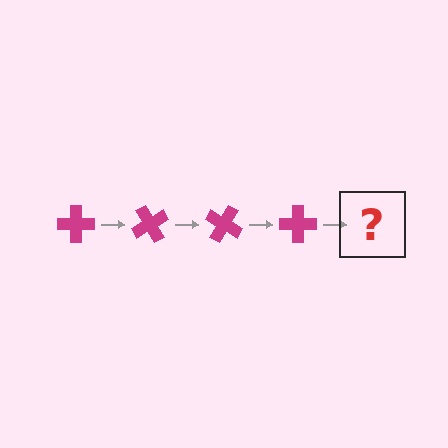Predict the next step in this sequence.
The next step is a magenta cross rotated 240 degrees.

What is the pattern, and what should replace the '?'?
The pattern is that the cross rotates 60 degrees each step. The '?' should be a magenta cross rotated 240 degrees.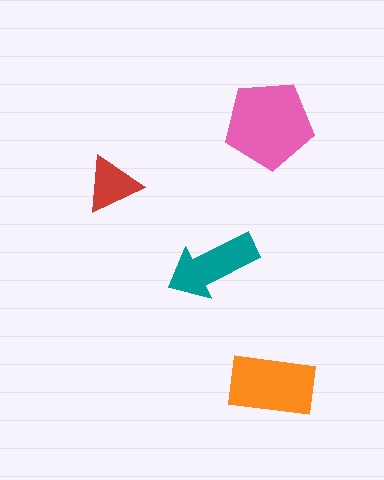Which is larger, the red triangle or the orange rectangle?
The orange rectangle.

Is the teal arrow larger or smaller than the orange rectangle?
Smaller.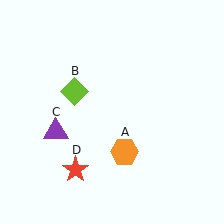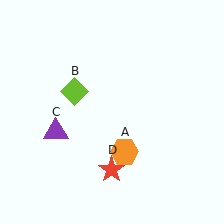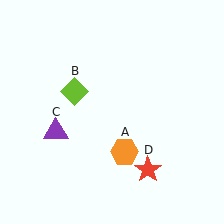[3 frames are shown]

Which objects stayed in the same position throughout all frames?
Orange hexagon (object A) and lime diamond (object B) and purple triangle (object C) remained stationary.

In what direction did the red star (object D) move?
The red star (object D) moved right.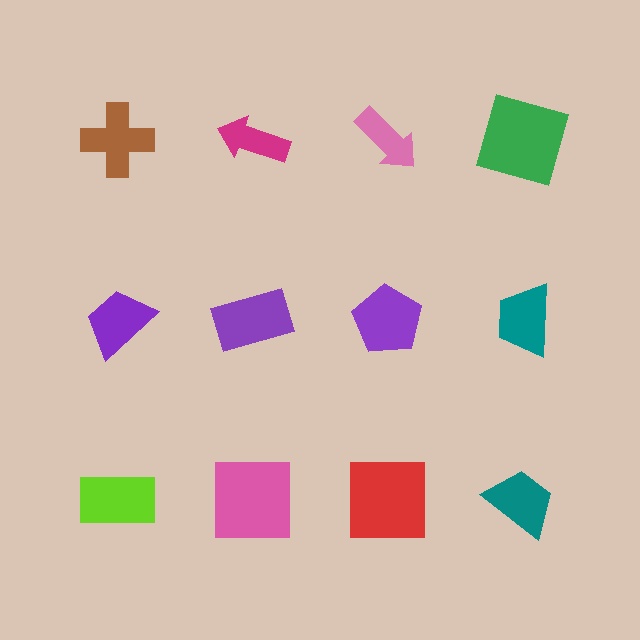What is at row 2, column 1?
A purple trapezoid.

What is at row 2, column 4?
A teal trapezoid.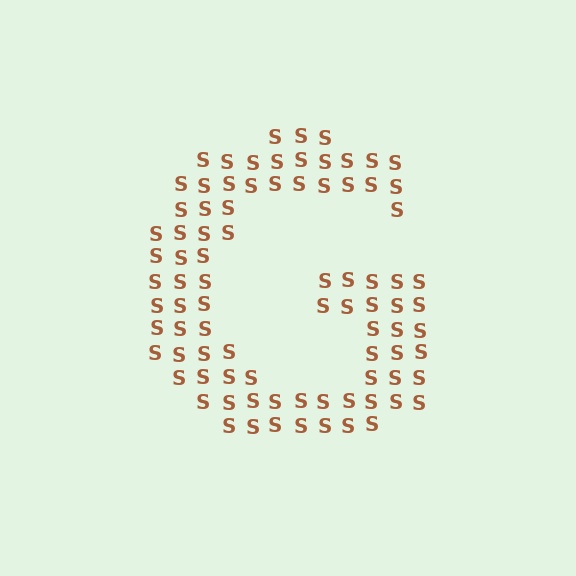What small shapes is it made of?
It is made of small letter S's.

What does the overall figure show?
The overall figure shows the letter G.